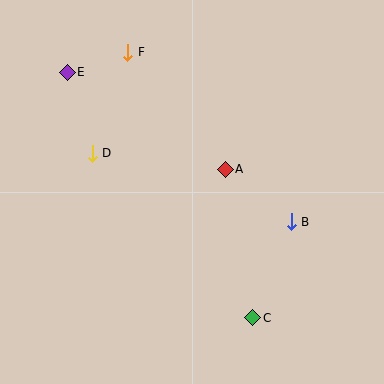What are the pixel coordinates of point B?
Point B is at (291, 222).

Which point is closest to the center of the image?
Point A at (225, 169) is closest to the center.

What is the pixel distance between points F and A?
The distance between F and A is 152 pixels.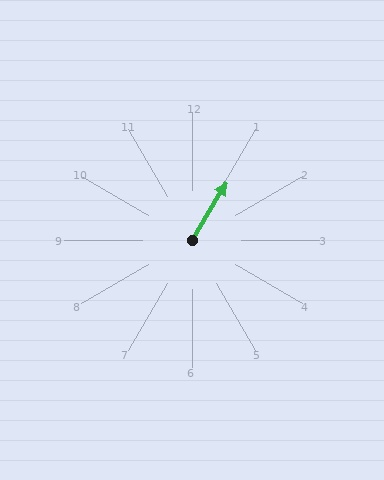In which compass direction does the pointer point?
Northeast.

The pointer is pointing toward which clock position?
Roughly 1 o'clock.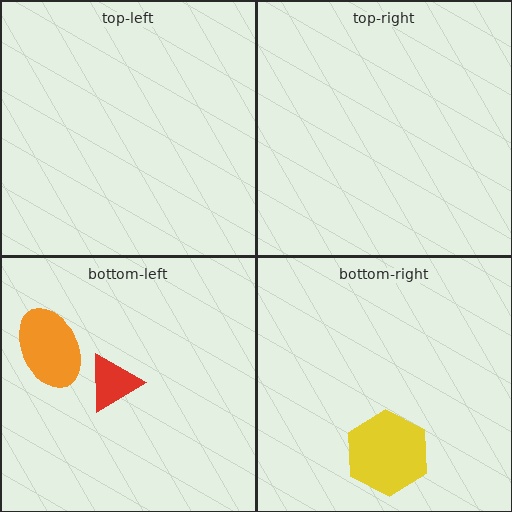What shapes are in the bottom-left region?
The red triangle, the orange ellipse.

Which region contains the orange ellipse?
The bottom-left region.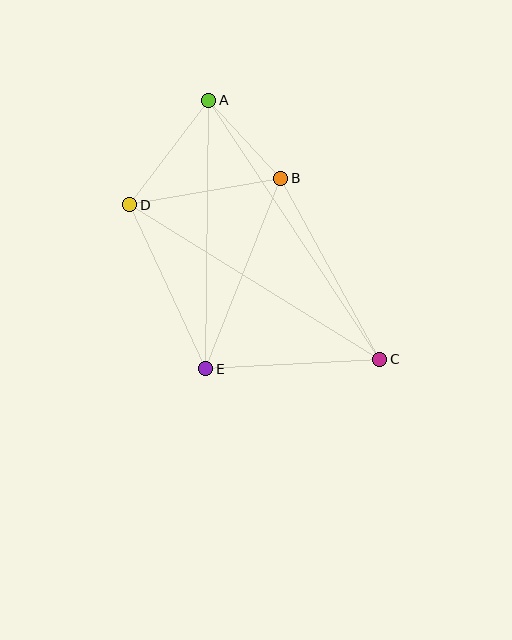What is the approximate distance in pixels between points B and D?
The distance between B and D is approximately 154 pixels.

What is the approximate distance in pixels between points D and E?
The distance between D and E is approximately 181 pixels.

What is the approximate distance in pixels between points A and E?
The distance between A and E is approximately 269 pixels.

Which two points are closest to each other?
Points A and B are closest to each other.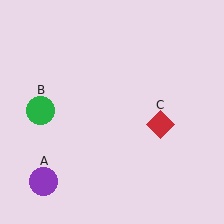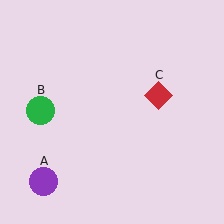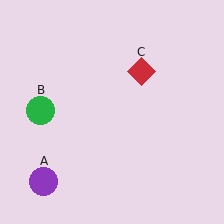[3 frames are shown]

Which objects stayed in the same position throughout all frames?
Purple circle (object A) and green circle (object B) remained stationary.